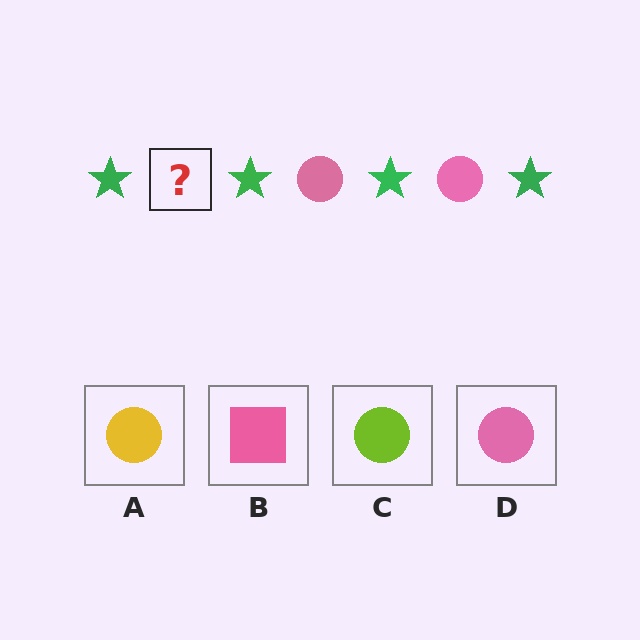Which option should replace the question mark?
Option D.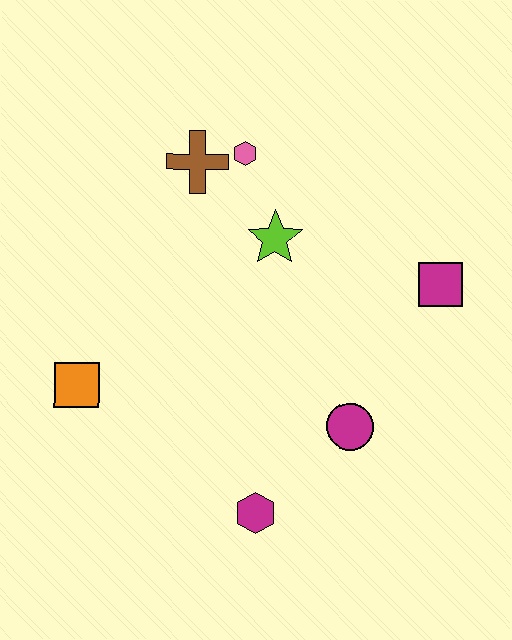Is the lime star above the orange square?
Yes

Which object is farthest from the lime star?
The magenta hexagon is farthest from the lime star.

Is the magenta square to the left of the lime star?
No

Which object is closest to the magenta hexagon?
The magenta circle is closest to the magenta hexagon.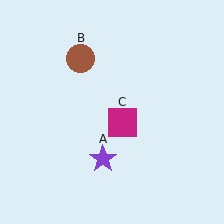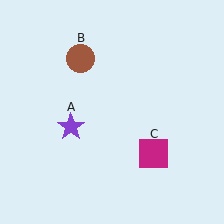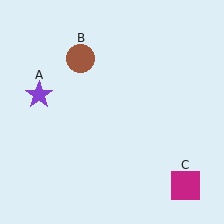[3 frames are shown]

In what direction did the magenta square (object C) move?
The magenta square (object C) moved down and to the right.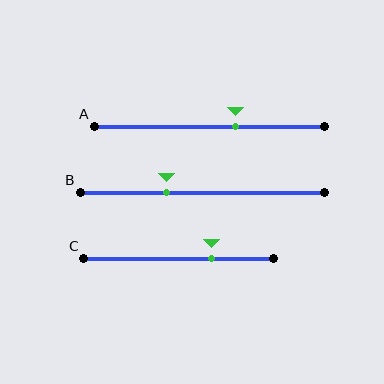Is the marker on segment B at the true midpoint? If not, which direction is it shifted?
No, the marker on segment B is shifted to the left by about 15% of the segment length.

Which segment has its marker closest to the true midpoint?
Segment A has its marker closest to the true midpoint.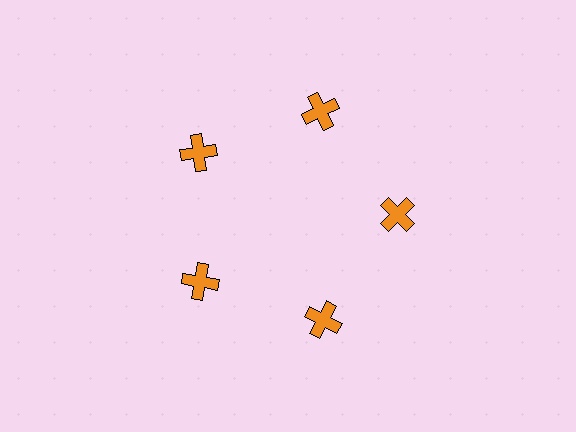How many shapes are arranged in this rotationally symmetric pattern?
There are 5 shapes, arranged in 5 groups of 1.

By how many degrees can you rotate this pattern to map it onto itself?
The pattern maps onto itself every 72 degrees of rotation.